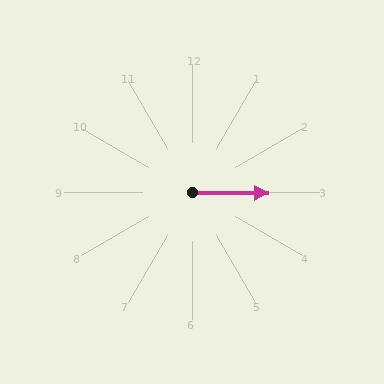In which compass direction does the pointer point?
East.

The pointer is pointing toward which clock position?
Roughly 3 o'clock.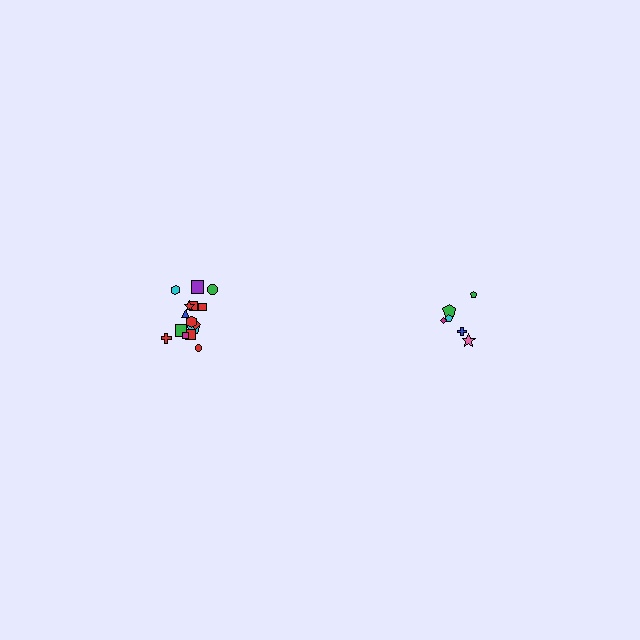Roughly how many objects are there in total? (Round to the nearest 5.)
Roughly 20 objects in total.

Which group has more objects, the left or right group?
The left group.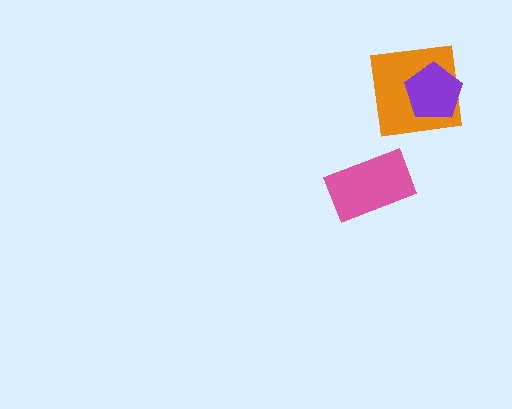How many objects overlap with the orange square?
1 object overlaps with the orange square.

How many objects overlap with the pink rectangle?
0 objects overlap with the pink rectangle.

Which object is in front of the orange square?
The purple pentagon is in front of the orange square.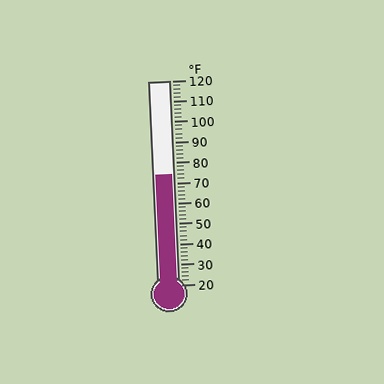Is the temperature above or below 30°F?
The temperature is above 30°F.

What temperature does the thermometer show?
The thermometer shows approximately 74°F.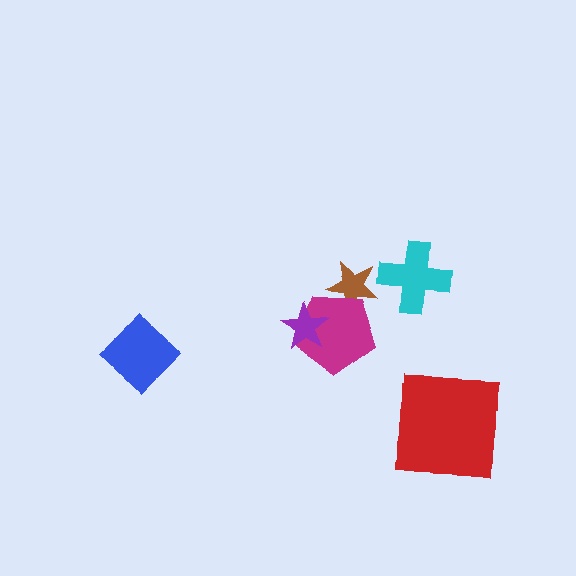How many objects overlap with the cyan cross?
0 objects overlap with the cyan cross.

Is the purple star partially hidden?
No, no other shape covers it.